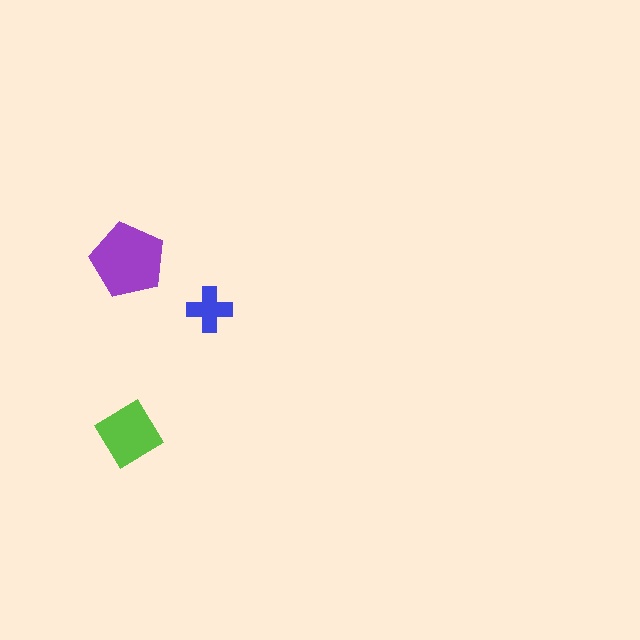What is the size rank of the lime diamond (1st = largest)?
2nd.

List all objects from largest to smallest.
The purple pentagon, the lime diamond, the blue cross.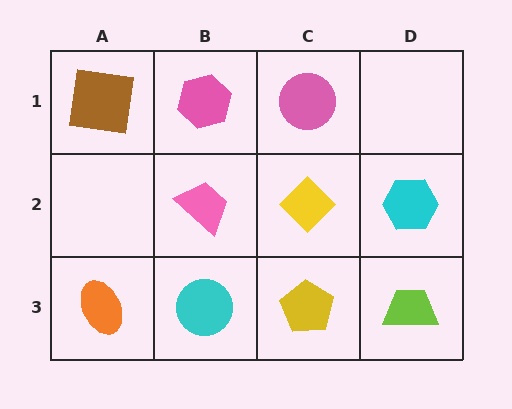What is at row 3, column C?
A yellow pentagon.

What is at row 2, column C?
A yellow diamond.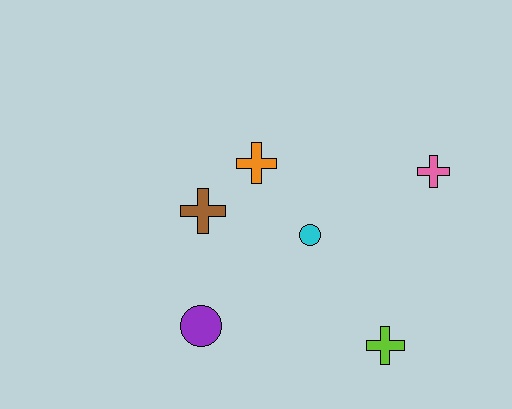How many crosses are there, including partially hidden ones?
There are 4 crosses.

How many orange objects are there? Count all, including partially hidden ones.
There is 1 orange object.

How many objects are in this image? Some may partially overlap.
There are 6 objects.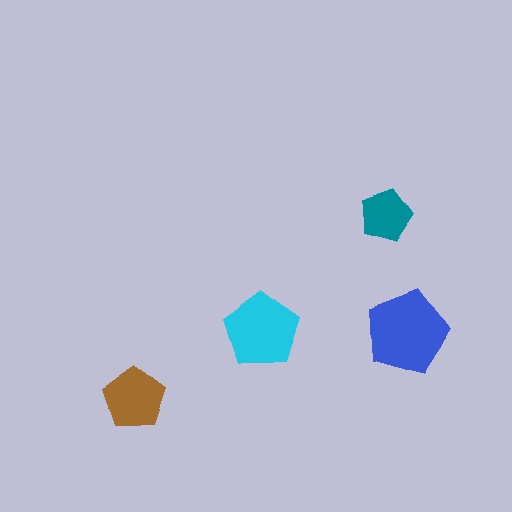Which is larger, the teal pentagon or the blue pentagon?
The blue one.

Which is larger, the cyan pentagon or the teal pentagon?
The cyan one.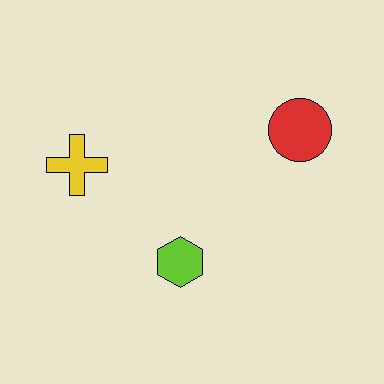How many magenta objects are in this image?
There are no magenta objects.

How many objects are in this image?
There are 3 objects.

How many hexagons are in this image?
There is 1 hexagon.